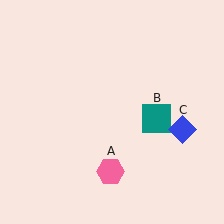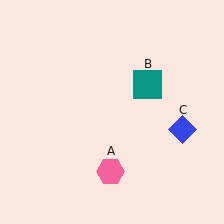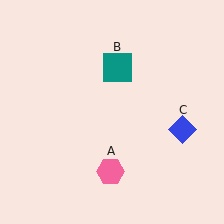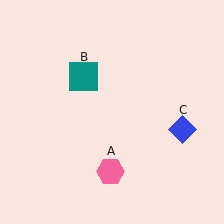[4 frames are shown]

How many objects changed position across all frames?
1 object changed position: teal square (object B).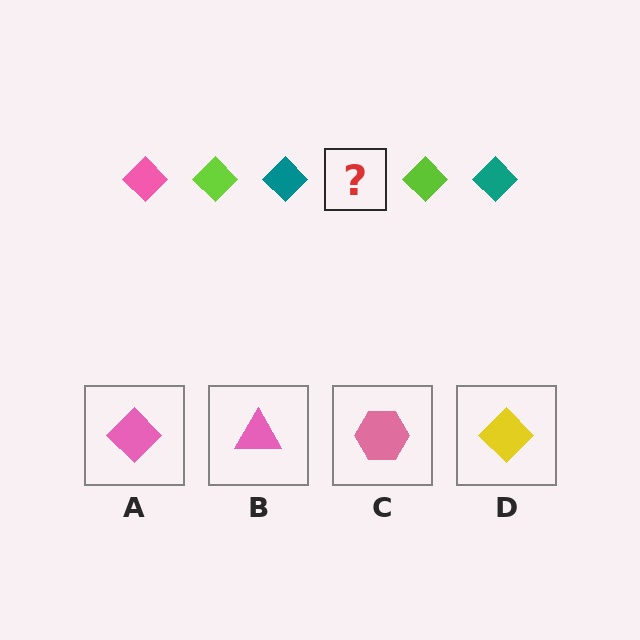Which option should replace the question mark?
Option A.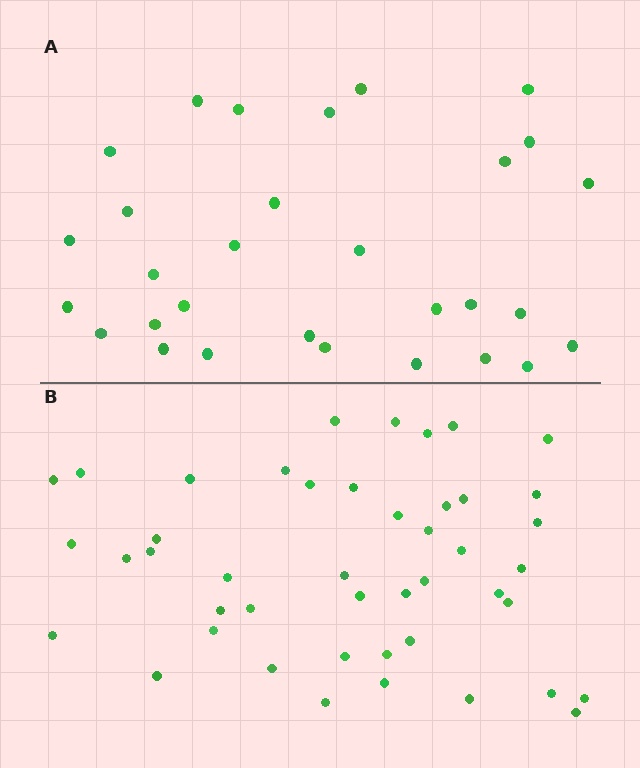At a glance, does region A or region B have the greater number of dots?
Region B (the bottom region) has more dots.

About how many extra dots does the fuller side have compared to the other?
Region B has approximately 15 more dots than region A.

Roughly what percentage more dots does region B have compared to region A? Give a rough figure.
About 50% more.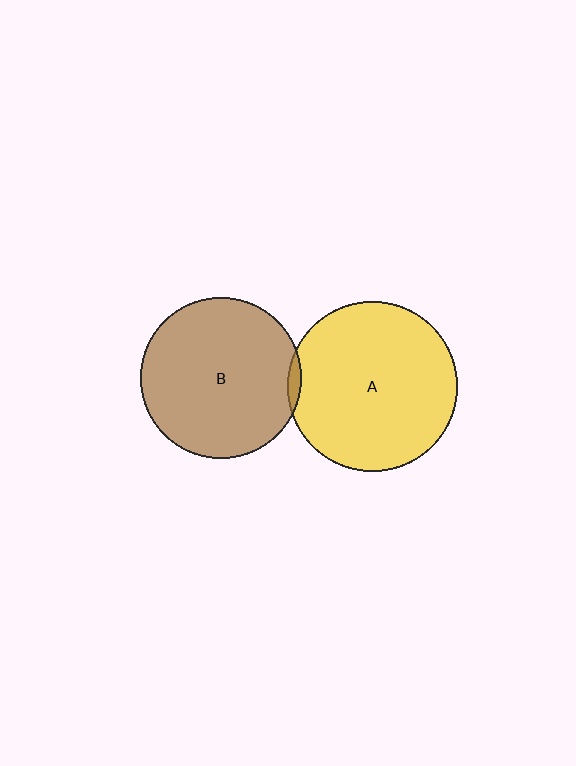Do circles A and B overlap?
Yes.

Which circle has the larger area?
Circle A (yellow).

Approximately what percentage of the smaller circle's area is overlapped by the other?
Approximately 5%.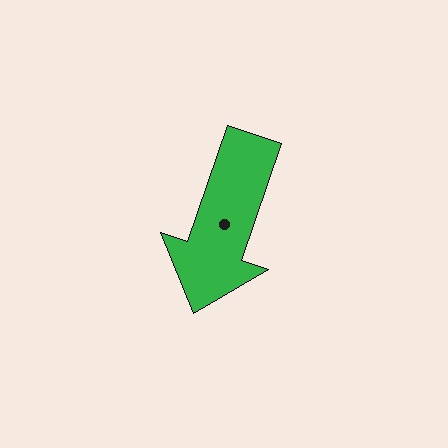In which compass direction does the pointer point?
South.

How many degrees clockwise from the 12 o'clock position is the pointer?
Approximately 199 degrees.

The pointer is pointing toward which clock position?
Roughly 7 o'clock.